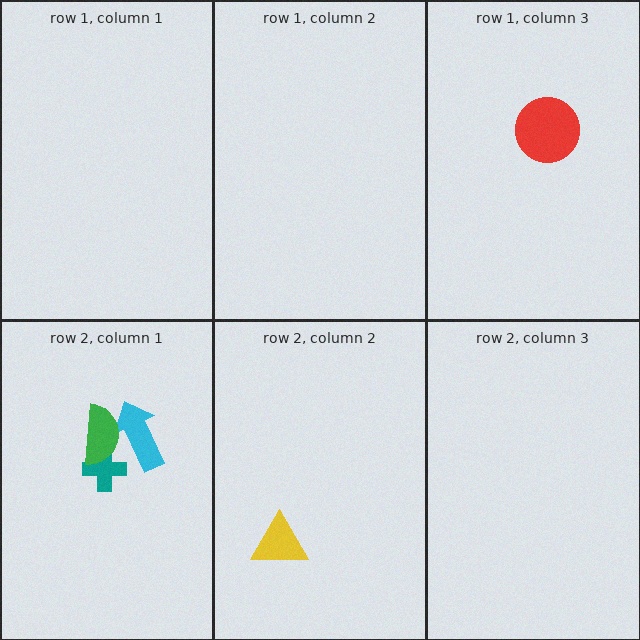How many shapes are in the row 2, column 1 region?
3.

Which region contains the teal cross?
The row 2, column 1 region.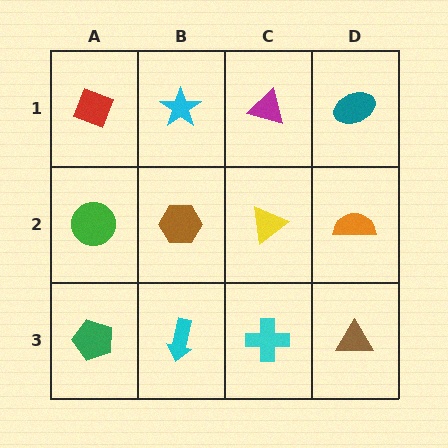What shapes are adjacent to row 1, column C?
A yellow triangle (row 2, column C), a cyan star (row 1, column B), a teal ellipse (row 1, column D).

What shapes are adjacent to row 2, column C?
A magenta triangle (row 1, column C), a cyan cross (row 3, column C), a brown hexagon (row 2, column B), an orange semicircle (row 2, column D).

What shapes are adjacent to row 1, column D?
An orange semicircle (row 2, column D), a magenta triangle (row 1, column C).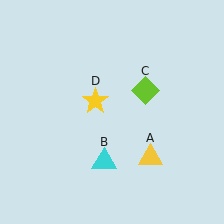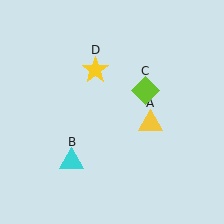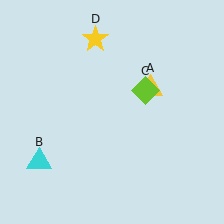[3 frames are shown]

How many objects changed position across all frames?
3 objects changed position: yellow triangle (object A), cyan triangle (object B), yellow star (object D).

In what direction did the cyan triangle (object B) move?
The cyan triangle (object B) moved left.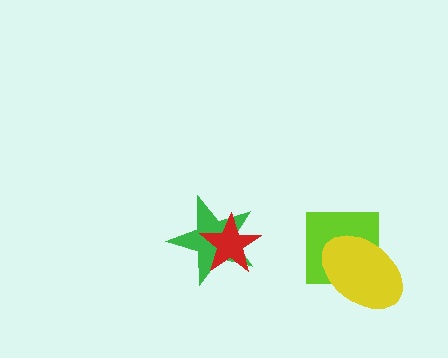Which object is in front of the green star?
The red star is in front of the green star.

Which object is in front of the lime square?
The yellow ellipse is in front of the lime square.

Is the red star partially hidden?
No, no other shape covers it.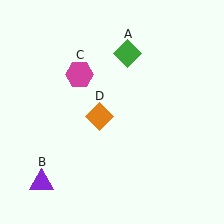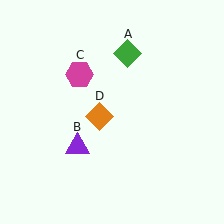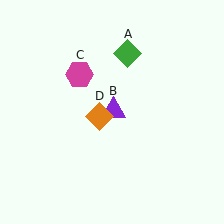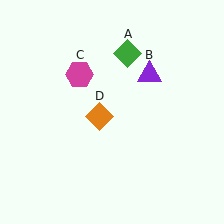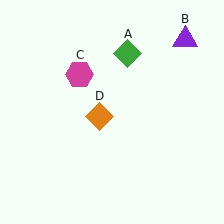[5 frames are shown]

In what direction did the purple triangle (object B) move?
The purple triangle (object B) moved up and to the right.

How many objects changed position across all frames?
1 object changed position: purple triangle (object B).